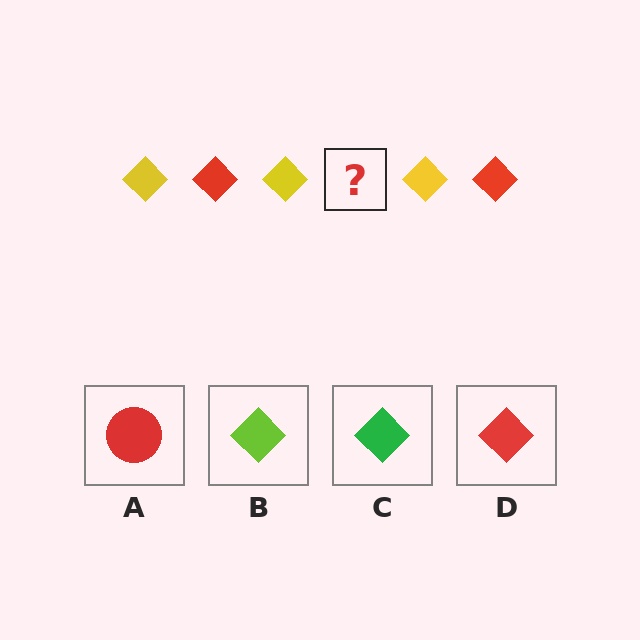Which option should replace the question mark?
Option D.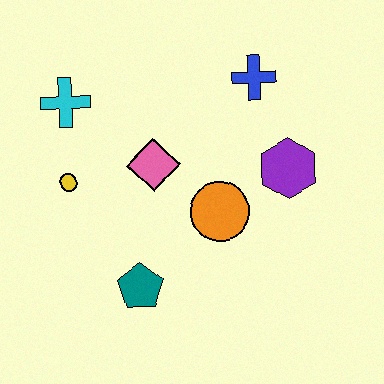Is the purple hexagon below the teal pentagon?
No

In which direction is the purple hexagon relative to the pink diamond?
The purple hexagon is to the right of the pink diamond.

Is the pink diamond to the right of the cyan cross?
Yes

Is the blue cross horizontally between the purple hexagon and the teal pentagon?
Yes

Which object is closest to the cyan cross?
The yellow circle is closest to the cyan cross.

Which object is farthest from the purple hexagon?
The cyan cross is farthest from the purple hexagon.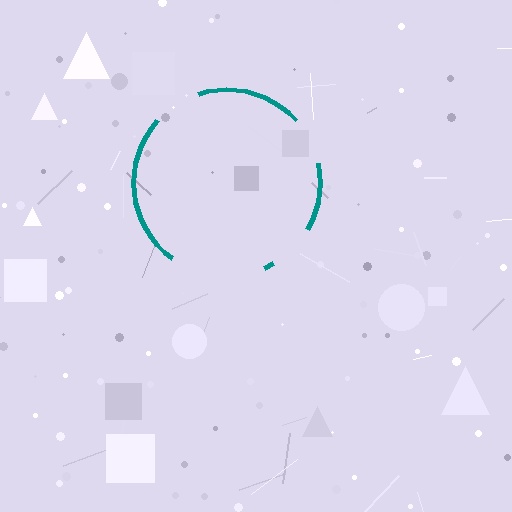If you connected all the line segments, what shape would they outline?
They would outline a circle.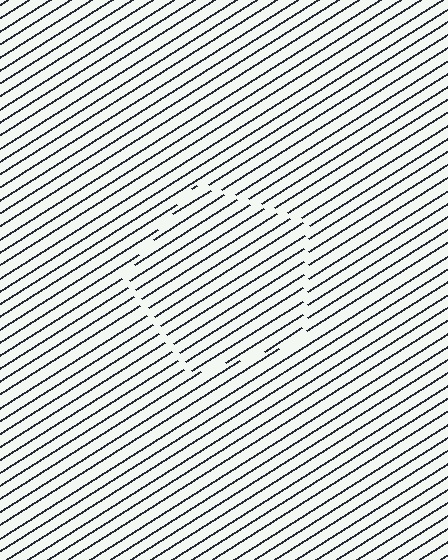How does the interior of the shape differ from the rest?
The interior of the shape contains the same grating, shifted by half a period — the contour is defined by the phase discontinuity where line-ends from the inner and outer gratings abut.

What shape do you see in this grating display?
An illusory pentagon. The interior of the shape contains the same grating, shifted by half a period — the contour is defined by the phase discontinuity where line-ends from the inner and outer gratings abut.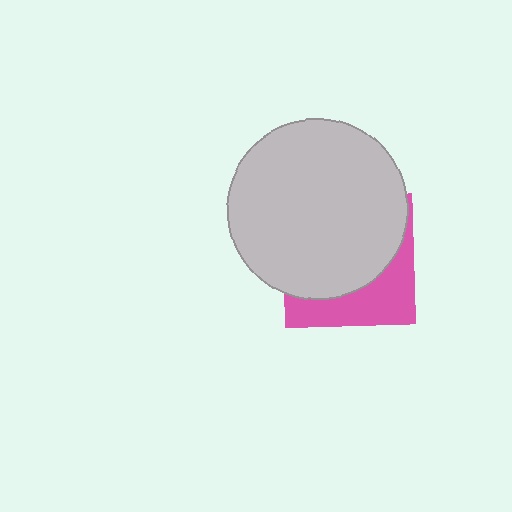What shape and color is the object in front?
The object in front is a light gray circle.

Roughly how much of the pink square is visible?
A small part of it is visible (roughly 34%).